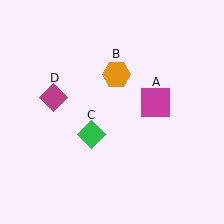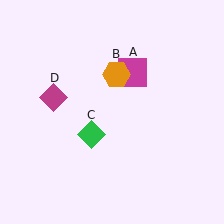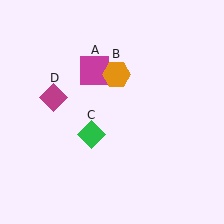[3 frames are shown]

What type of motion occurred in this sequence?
The magenta square (object A) rotated counterclockwise around the center of the scene.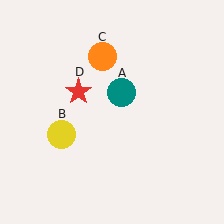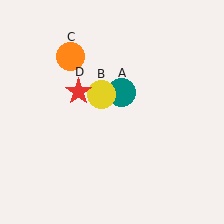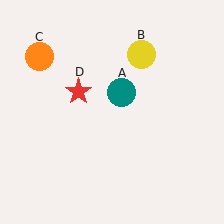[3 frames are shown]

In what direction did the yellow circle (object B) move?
The yellow circle (object B) moved up and to the right.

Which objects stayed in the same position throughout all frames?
Teal circle (object A) and red star (object D) remained stationary.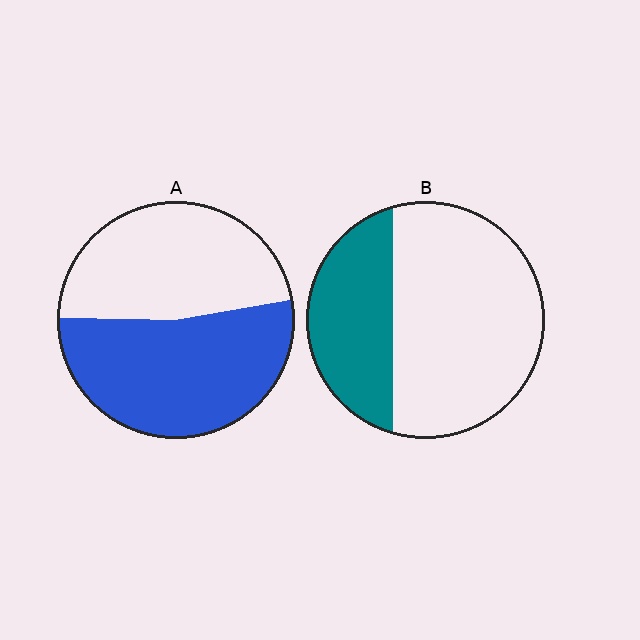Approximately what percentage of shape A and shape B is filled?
A is approximately 55% and B is approximately 35%.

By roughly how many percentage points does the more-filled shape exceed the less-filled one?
By roughly 20 percentage points (A over B).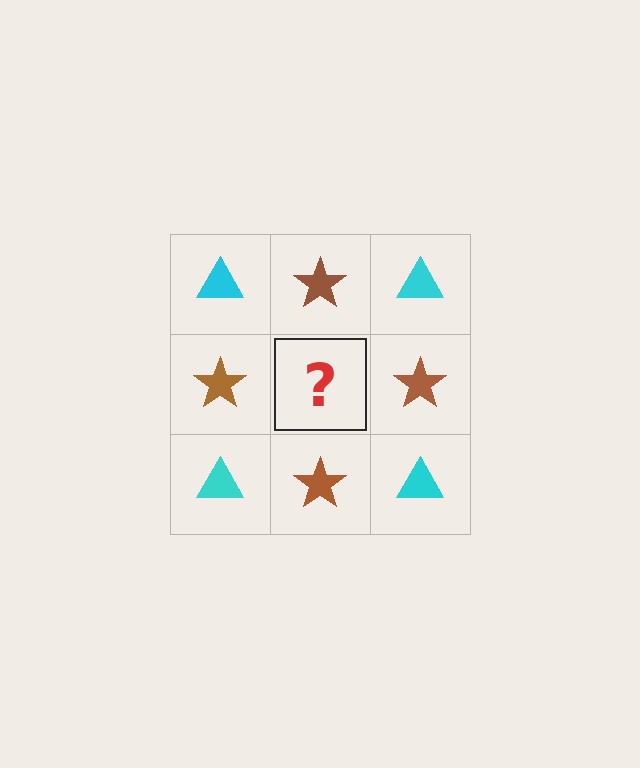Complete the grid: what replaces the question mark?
The question mark should be replaced with a cyan triangle.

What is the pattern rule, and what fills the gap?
The rule is that it alternates cyan triangle and brown star in a checkerboard pattern. The gap should be filled with a cyan triangle.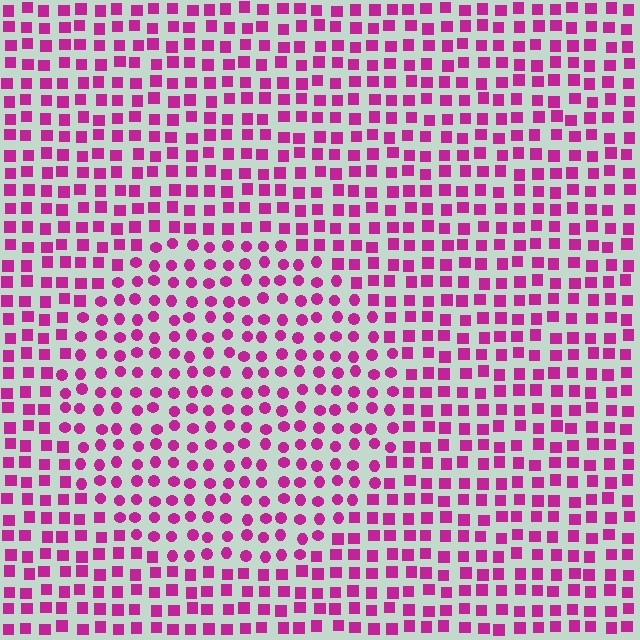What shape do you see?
I see a circle.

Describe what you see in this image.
The image is filled with small magenta elements arranged in a uniform grid. A circle-shaped region contains circles, while the surrounding area contains squares. The boundary is defined purely by the change in element shape.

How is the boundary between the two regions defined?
The boundary is defined by a change in element shape: circles inside vs. squares outside. All elements share the same color and spacing.